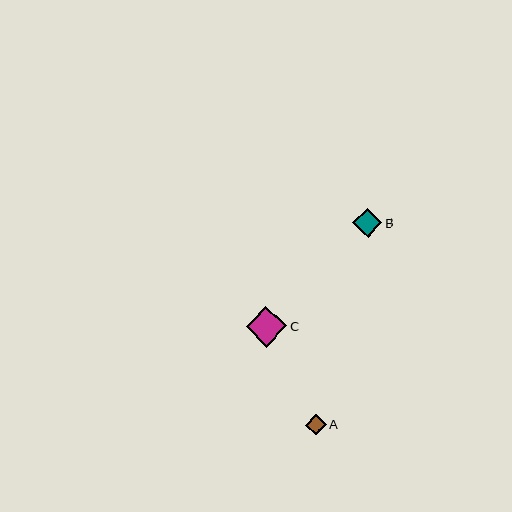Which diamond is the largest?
Diamond C is the largest with a size of approximately 40 pixels.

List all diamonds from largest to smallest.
From largest to smallest: C, B, A.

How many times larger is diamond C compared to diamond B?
Diamond C is approximately 1.4 times the size of diamond B.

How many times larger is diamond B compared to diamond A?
Diamond B is approximately 1.4 times the size of diamond A.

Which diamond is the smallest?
Diamond A is the smallest with a size of approximately 21 pixels.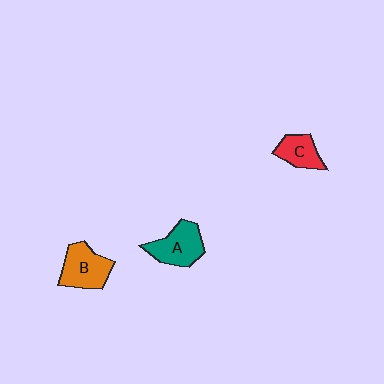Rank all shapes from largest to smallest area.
From largest to smallest: B (orange), A (teal), C (red).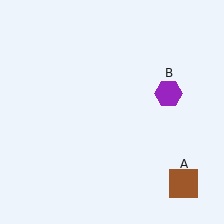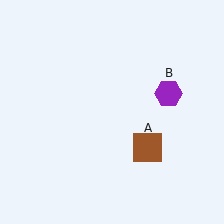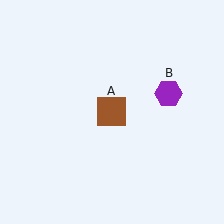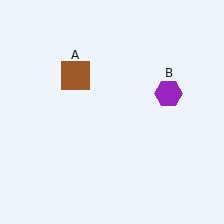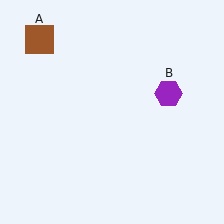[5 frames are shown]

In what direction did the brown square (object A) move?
The brown square (object A) moved up and to the left.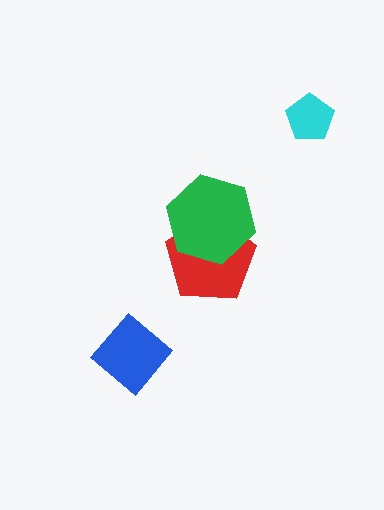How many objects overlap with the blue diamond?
0 objects overlap with the blue diamond.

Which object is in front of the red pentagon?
The green hexagon is in front of the red pentagon.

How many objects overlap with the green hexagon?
1 object overlaps with the green hexagon.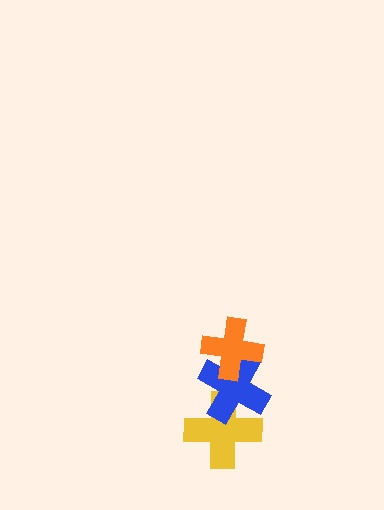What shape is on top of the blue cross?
The orange cross is on top of the blue cross.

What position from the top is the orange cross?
The orange cross is 1st from the top.